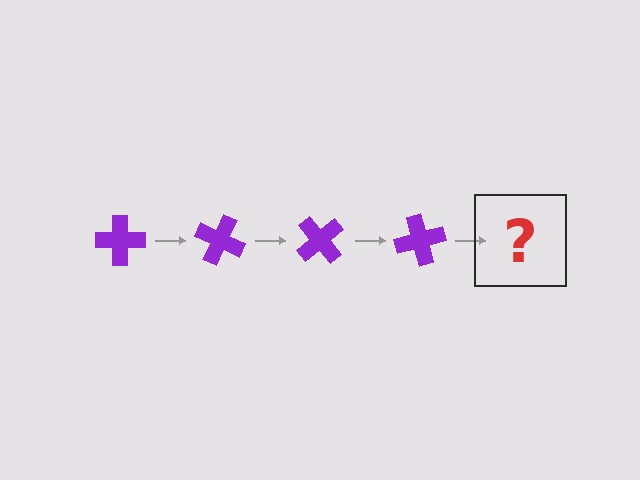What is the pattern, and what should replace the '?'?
The pattern is that the cross rotates 25 degrees each step. The '?' should be a purple cross rotated 100 degrees.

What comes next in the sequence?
The next element should be a purple cross rotated 100 degrees.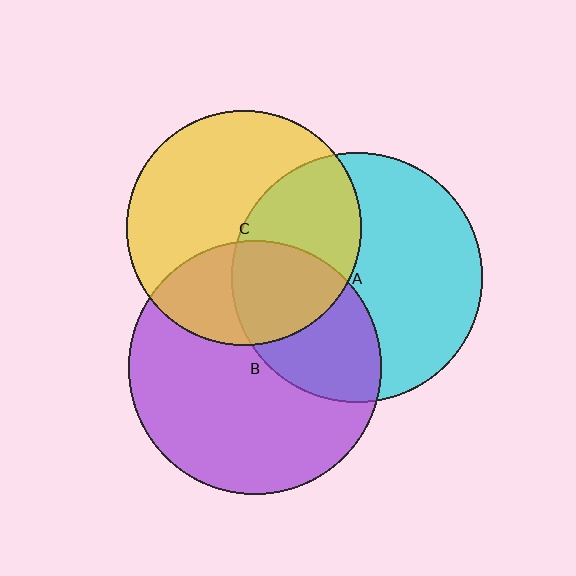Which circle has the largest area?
Circle B (purple).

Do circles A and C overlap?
Yes.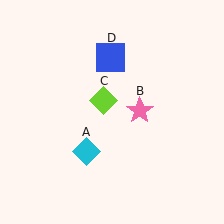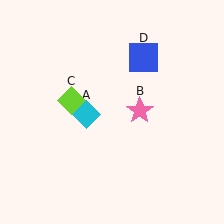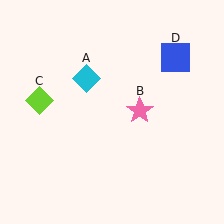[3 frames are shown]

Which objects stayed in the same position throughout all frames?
Pink star (object B) remained stationary.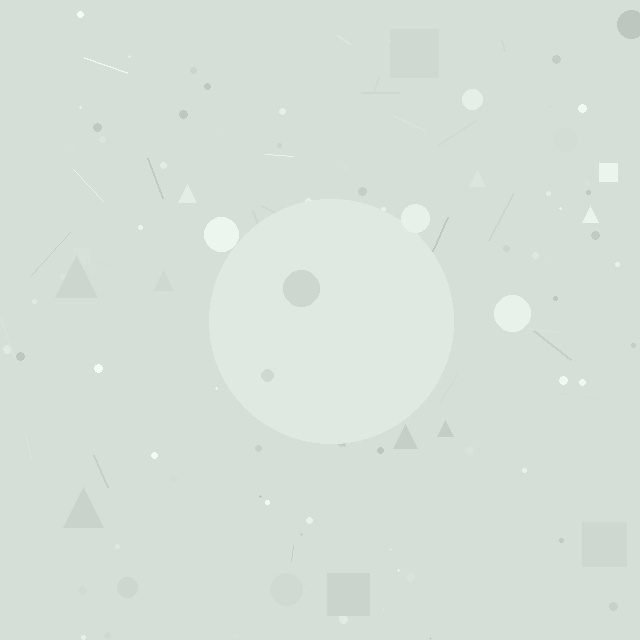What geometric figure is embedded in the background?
A circle is embedded in the background.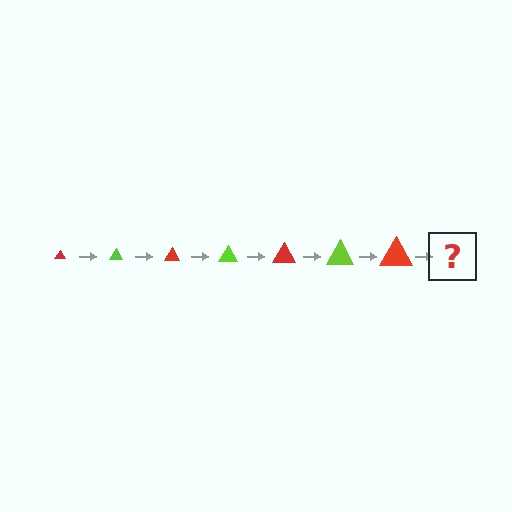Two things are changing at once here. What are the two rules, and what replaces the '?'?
The two rules are that the triangle grows larger each step and the color cycles through red and lime. The '?' should be a lime triangle, larger than the previous one.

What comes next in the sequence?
The next element should be a lime triangle, larger than the previous one.